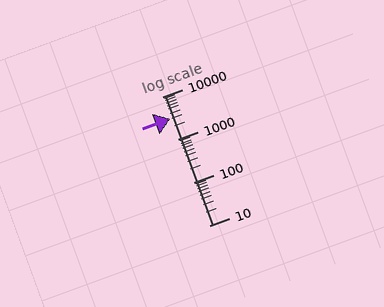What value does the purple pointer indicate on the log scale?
The pointer indicates approximately 3000.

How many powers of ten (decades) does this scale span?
The scale spans 3 decades, from 10 to 10000.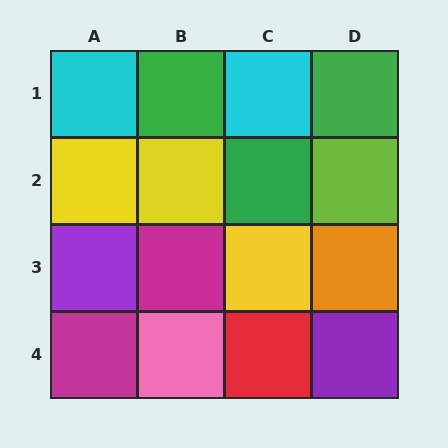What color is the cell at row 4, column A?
Magenta.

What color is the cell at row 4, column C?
Red.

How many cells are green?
3 cells are green.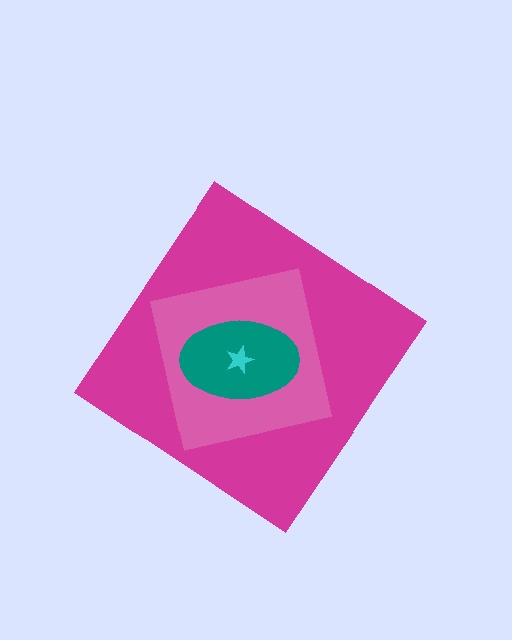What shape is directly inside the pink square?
The teal ellipse.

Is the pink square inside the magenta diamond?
Yes.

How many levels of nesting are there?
4.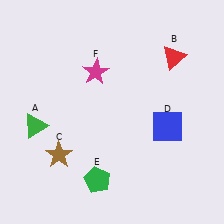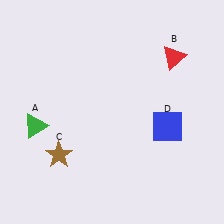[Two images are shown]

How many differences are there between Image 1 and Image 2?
There are 2 differences between the two images.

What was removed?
The magenta star (F), the green pentagon (E) were removed in Image 2.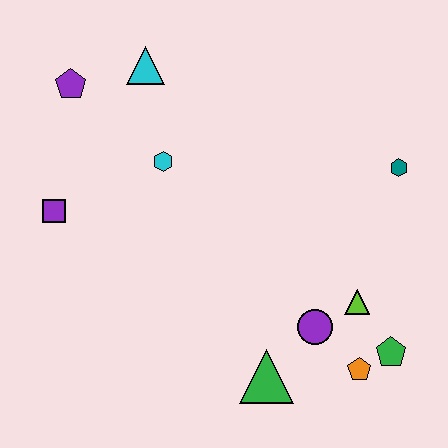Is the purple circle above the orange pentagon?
Yes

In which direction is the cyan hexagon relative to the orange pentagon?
The cyan hexagon is above the orange pentagon.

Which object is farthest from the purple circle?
The purple pentagon is farthest from the purple circle.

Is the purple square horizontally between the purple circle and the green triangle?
No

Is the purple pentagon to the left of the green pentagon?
Yes